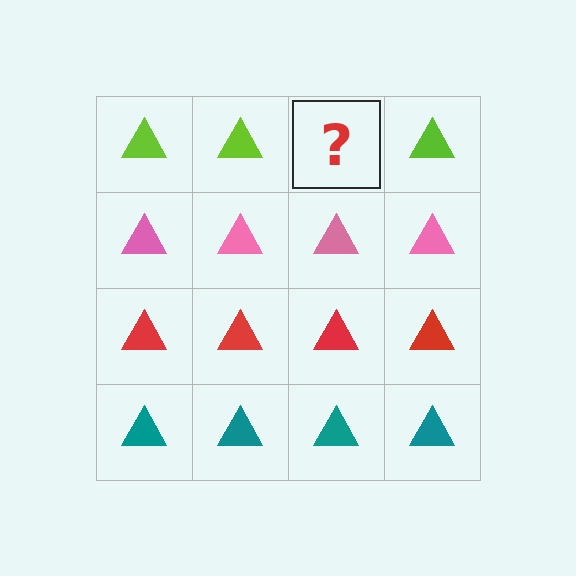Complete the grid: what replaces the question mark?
The question mark should be replaced with a lime triangle.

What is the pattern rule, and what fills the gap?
The rule is that each row has a consistent color. The gap should be filled with a lime triangle.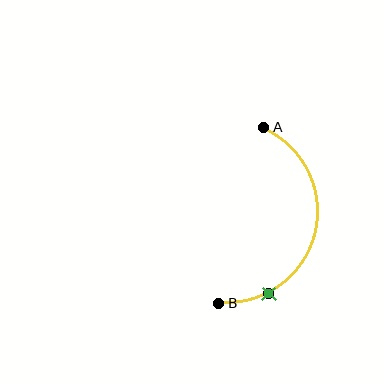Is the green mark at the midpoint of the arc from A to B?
No. The green mark lies on the arc but is closer to endpoint B. The arc midpoint would be at the point on the curve equidistant along the arc from both A and B.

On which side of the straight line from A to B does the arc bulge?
The arc bulges to the right of the straight line connecting A and B.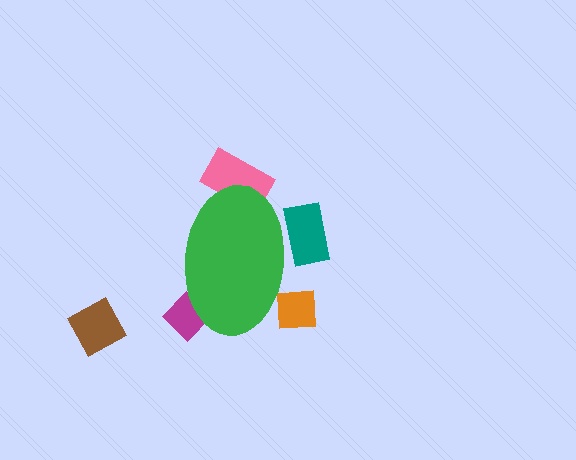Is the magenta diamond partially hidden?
Yes, the magenta diamond is partially hidden behind the green ellipse.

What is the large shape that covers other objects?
A green ellipse.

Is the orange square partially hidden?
Yes, the orange square is partially hidden behind the green ellipse.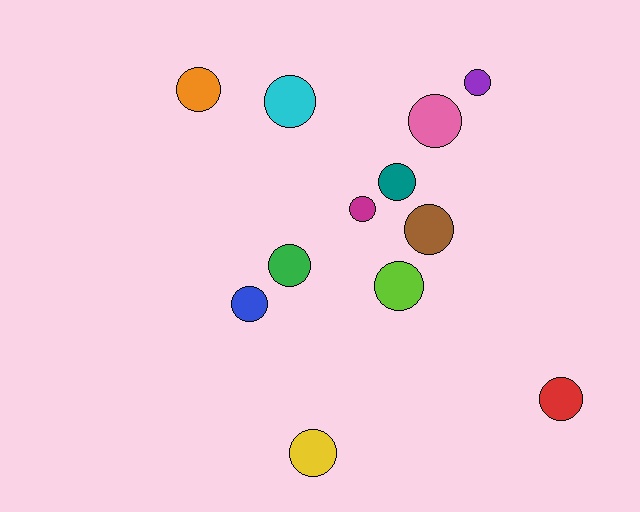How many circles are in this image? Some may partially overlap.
There are 12 circles.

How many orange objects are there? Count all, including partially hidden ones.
There is 1 orange object.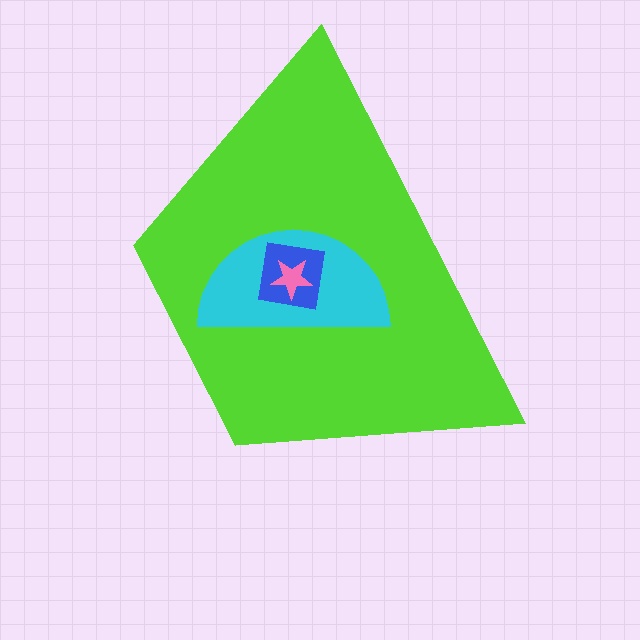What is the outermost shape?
The lime trapezoid.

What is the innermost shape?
The pink star.